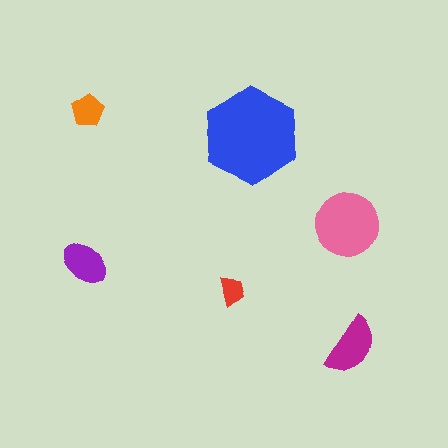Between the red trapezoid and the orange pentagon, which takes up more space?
The orange pentagon.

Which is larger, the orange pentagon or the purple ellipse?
The purple ellipse.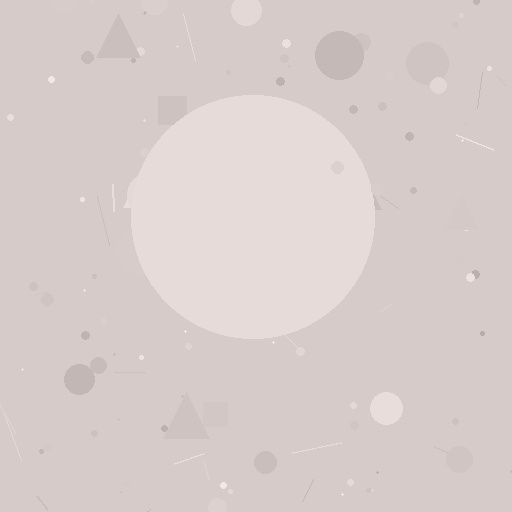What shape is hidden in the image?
A circle is hidden in the image.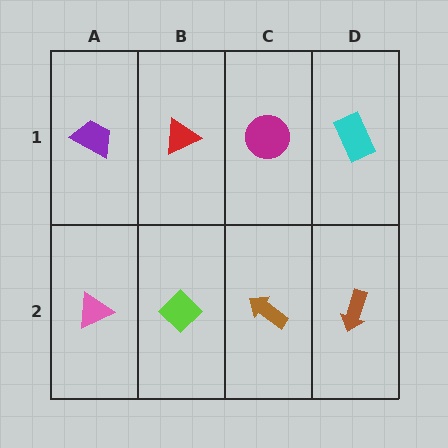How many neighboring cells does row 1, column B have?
3.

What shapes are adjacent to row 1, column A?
A pink triangle (row 2, column A), a red triangle (row 1, column B).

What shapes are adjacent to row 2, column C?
A magenta circle (row 1, column C), a lime diamond (row 2, column B), a brown arrow (row 2, column D).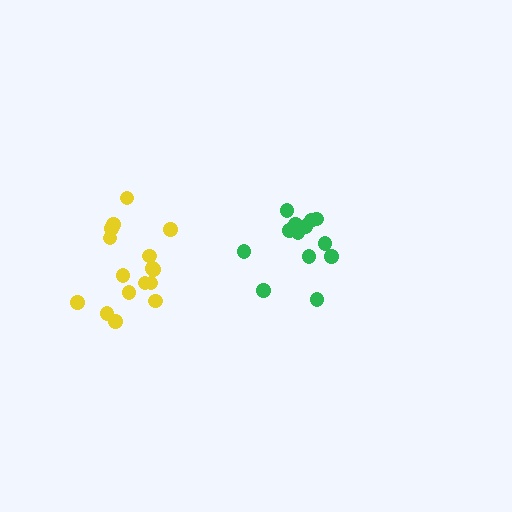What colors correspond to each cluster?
The clusters are colored: green, yellow.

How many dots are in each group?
Group 1: 13 dots, Group 2: 16 dots (29 total).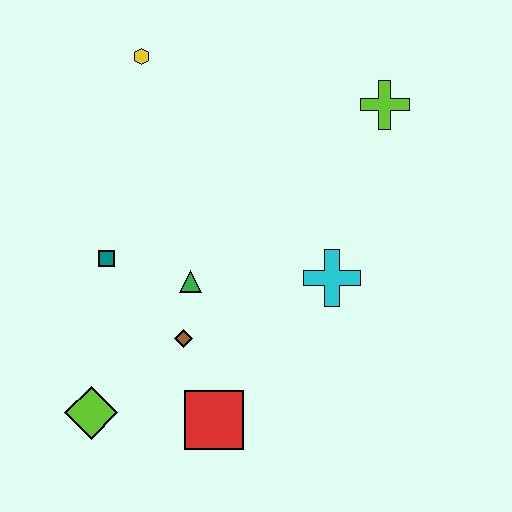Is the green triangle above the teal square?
No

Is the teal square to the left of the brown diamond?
Yes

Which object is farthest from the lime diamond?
The lime cross is farthest from the lime diamond.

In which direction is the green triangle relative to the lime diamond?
The green triangle is above the lime diamond.